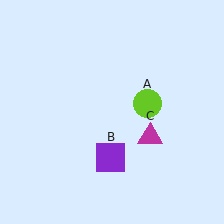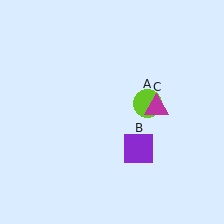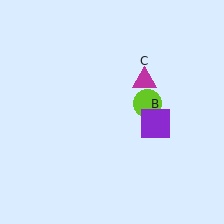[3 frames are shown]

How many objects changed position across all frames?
2 objects changed position: purple square (object B), magenta triangle (object C).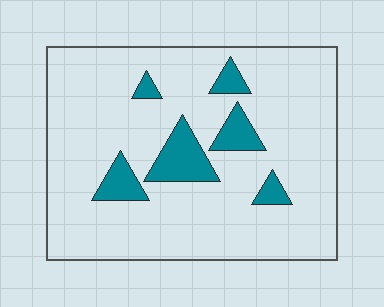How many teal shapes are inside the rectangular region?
6.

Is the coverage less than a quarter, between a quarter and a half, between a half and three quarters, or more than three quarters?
Less than a quarter.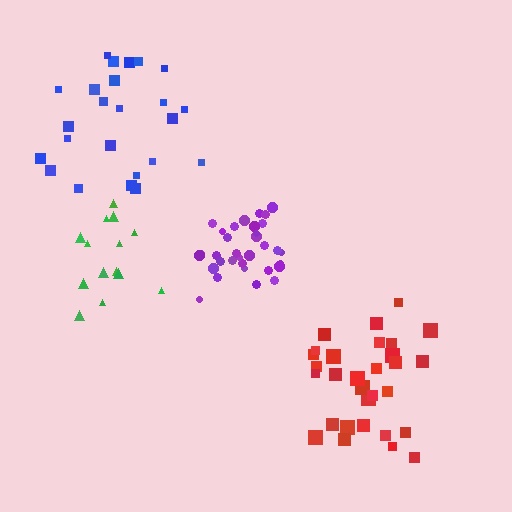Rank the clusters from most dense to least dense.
purple, green, red, blue.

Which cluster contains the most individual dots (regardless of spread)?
Purple (34).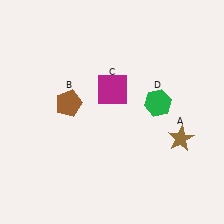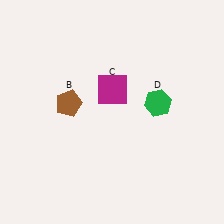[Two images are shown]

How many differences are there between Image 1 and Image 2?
There is 1 difference between the two images.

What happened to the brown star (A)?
The brown star (A) was removed in Image 2. It was in the bottom-right area of Image 1.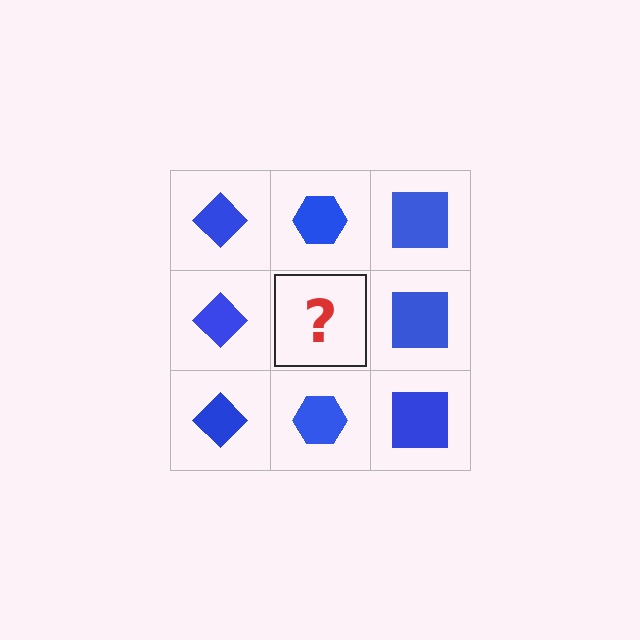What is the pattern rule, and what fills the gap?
The rule is that each column has a consistent shape. The gap should be filled with a blue hexagon.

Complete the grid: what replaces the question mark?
The question mark should be replaced with a blue hexagon.